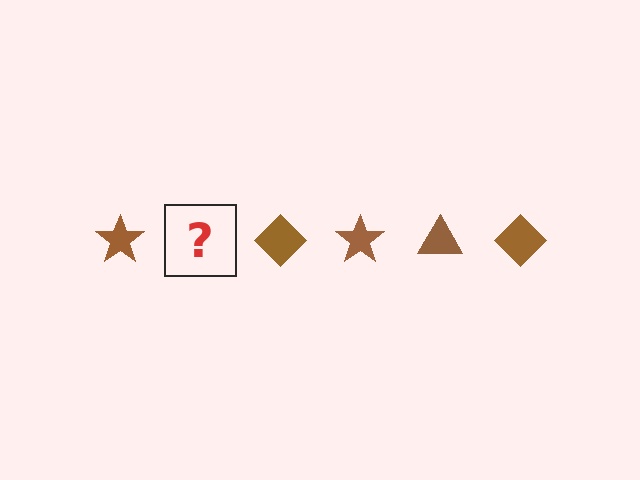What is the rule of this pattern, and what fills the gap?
The rule is that the pattern cycles through star, triangle, diamond shapes in brown. The gap should be filled with a brown triangle.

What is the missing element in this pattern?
The missing element is a brown triangle.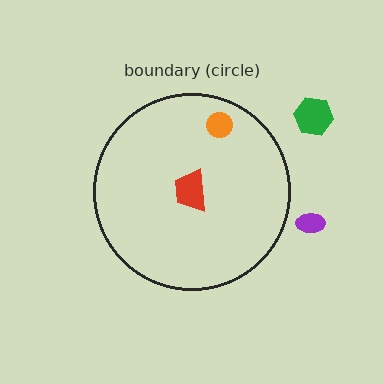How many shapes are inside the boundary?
2 inside, 2 outside.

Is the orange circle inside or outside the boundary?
Inside.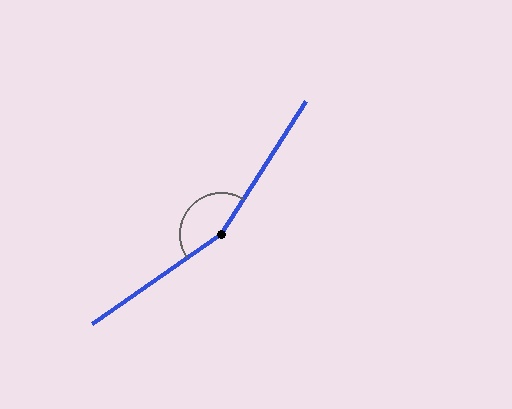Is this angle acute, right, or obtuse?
It is obtuse.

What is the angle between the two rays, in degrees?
Approximately 157 degrees.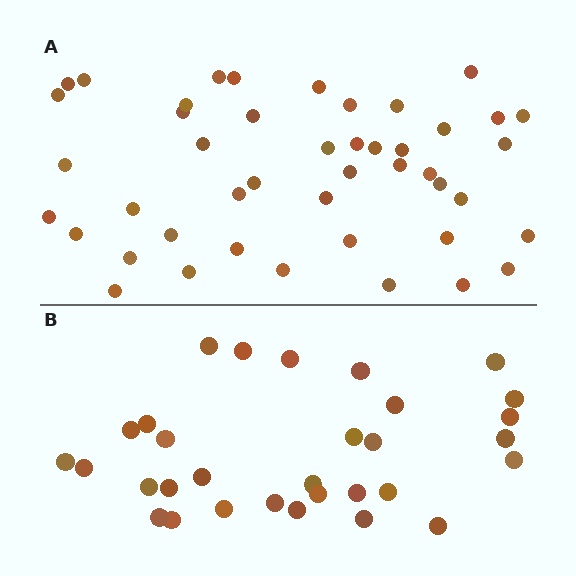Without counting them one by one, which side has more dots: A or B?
Region A (the top region) has more dots.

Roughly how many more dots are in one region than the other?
Region A has approximately 15 more dots than region B.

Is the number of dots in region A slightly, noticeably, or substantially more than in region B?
Region A has substantially more. The ratio is roughly 1.5 to 1.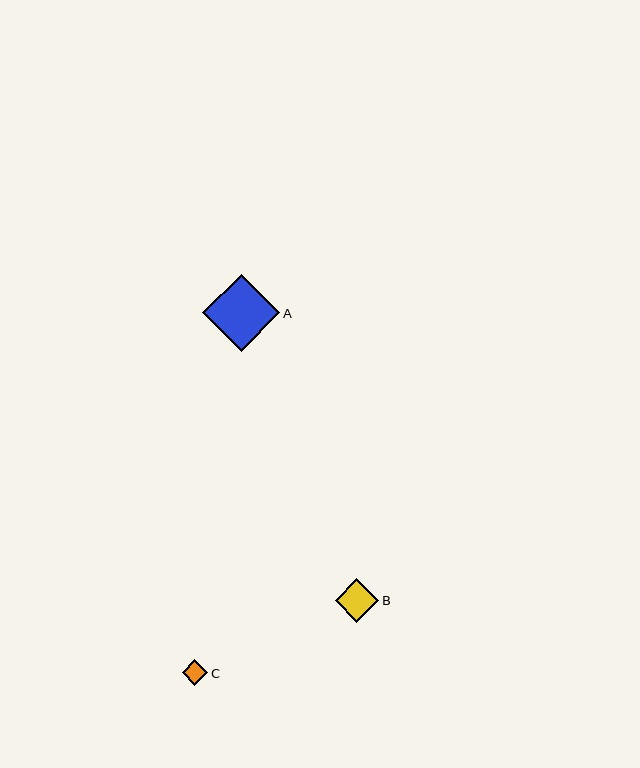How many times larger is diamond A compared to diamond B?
Diamond A is approximately 1.8 times the size of diamond B.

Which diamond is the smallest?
Diamond C is the smallest with a size of approximately 26 pixels.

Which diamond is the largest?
Diamond A is the largest with a size of approximately 77 pixels.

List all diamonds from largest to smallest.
From largest to smallest: A, B, C.